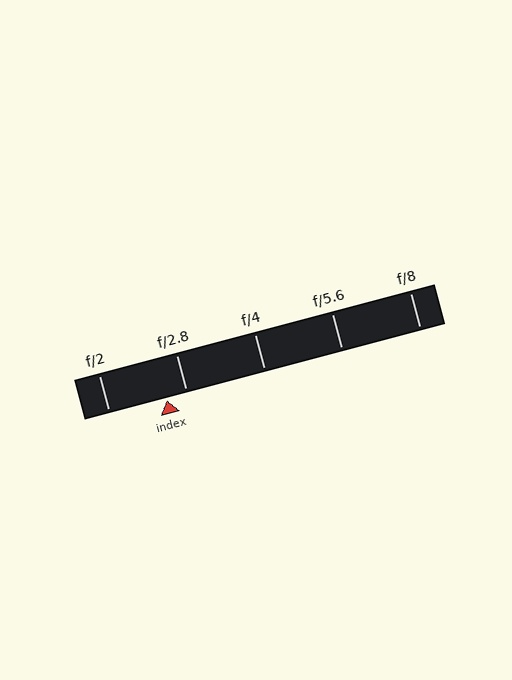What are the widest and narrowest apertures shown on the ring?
The widest aperture shown is f/2 and the narrowest is f/8.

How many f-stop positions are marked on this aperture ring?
There are 5 f-stop positions marked.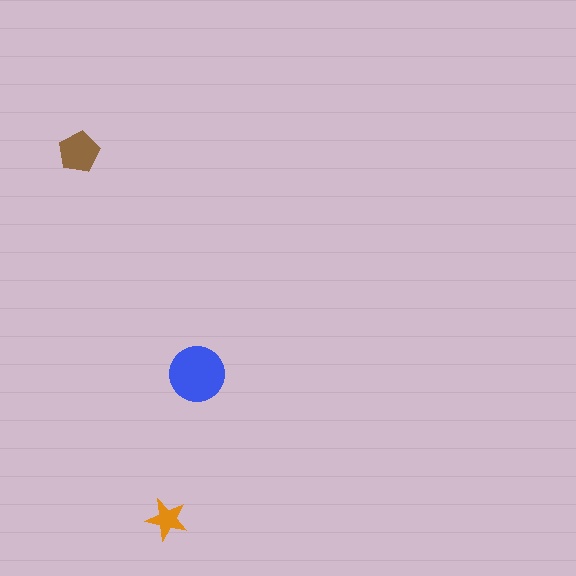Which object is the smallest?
The orange star.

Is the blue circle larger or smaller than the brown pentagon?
Larger.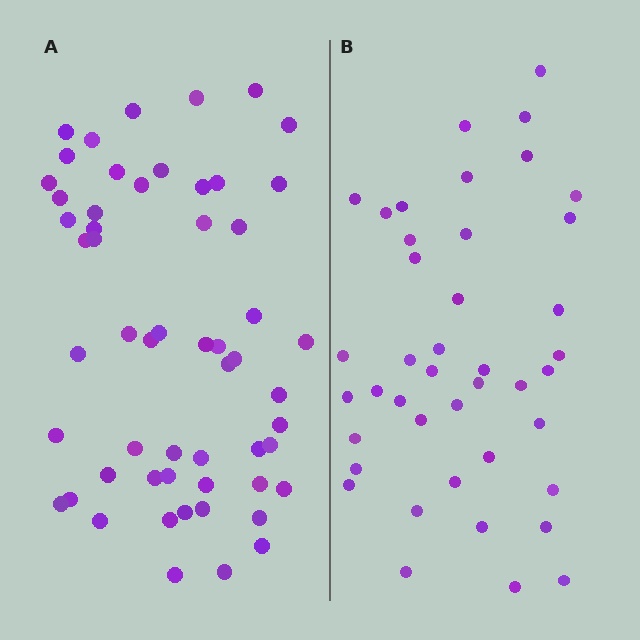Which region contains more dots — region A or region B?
Region A (the left region) has more dots.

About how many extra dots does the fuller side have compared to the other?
Region A has approximately 15 more dots than region B.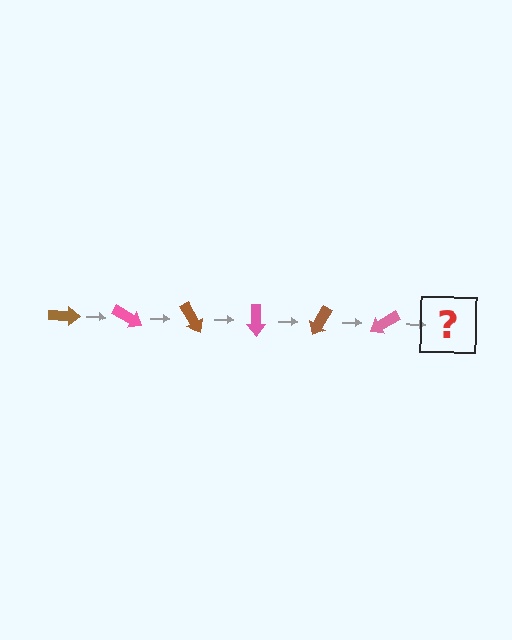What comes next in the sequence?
The next element should be a brown arrow, rotated 180 degrees from the start.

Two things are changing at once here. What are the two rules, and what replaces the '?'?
The two rules are that it rotates 30 degrees each step and the color cycles through brown and pink. The '?' should be a brown arrow, rotated 180 degrees from the start.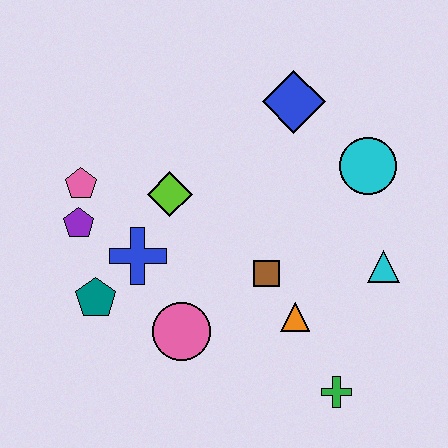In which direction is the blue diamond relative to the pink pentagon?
The blue diamond is to the right of the pink pentagon.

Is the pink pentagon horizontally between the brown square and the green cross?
No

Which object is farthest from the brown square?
The pink pentagon is farthest from the brown square.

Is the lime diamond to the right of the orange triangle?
No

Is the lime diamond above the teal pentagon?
Yes